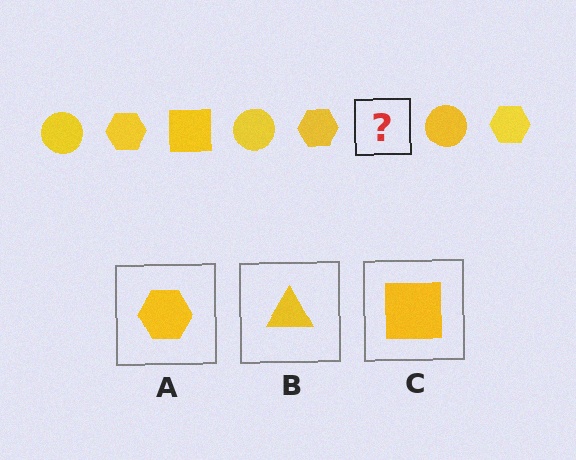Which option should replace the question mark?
Option C.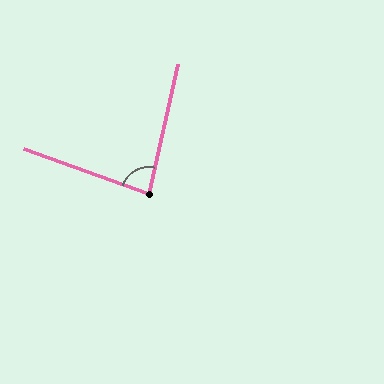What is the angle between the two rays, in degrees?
Approximately 83 degrees.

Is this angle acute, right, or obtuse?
It is acute.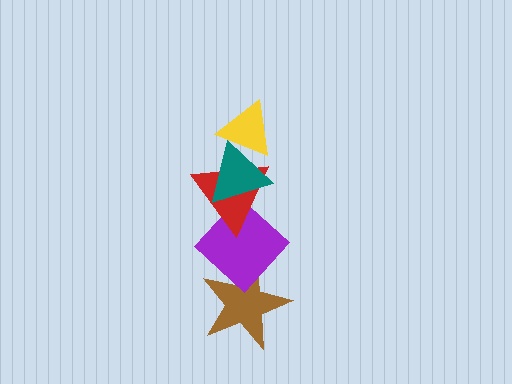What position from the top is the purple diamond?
The purple diamond is 4th from the top.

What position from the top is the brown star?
The brown star is 5th from the top.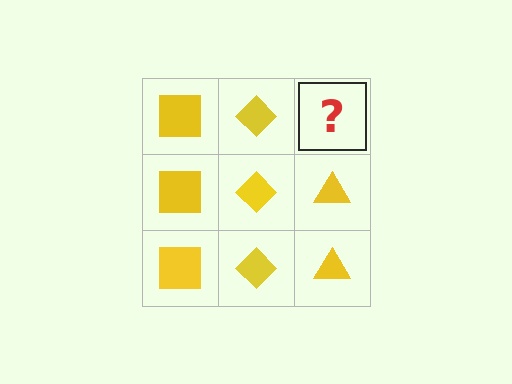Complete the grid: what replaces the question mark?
The question mark should be replaced with a yellow triangle.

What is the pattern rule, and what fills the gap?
The rule is that each column has a consistent shape. The gap should be filled with a yellow triangle.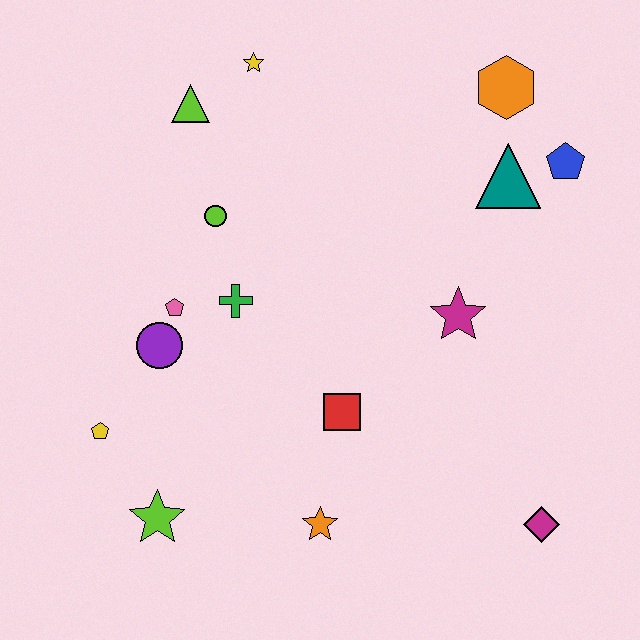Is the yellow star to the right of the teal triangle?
No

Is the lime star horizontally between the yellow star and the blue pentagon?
No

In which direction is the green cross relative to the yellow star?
The green cross is below the yellow star.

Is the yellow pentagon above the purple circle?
No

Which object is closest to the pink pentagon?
The purple circle is closest to the pink pentagon.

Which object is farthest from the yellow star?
The magenta diamond is farthest from the yellow star.